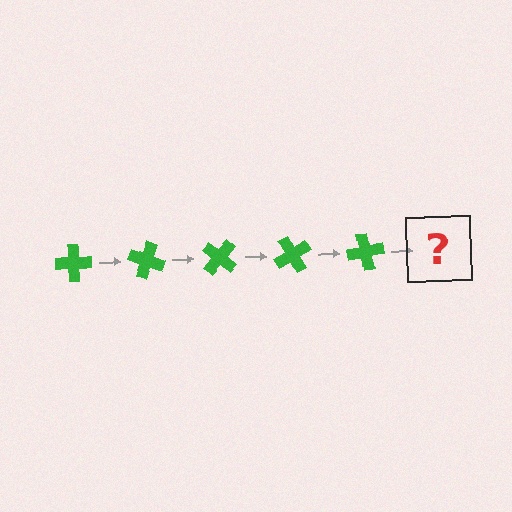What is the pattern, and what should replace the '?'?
The pattern is that the cross rotates 20 degrees each step. The '?' should be a green cross rotated 100 degrees.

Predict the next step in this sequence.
The next step is a green cross rotated 100 degrees.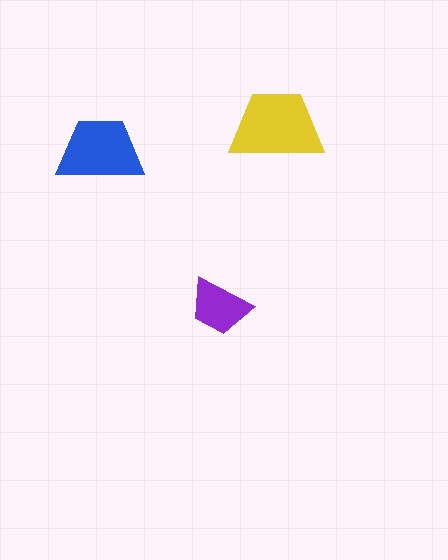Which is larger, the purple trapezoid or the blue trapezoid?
The blue one.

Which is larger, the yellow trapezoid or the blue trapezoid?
The yellow one.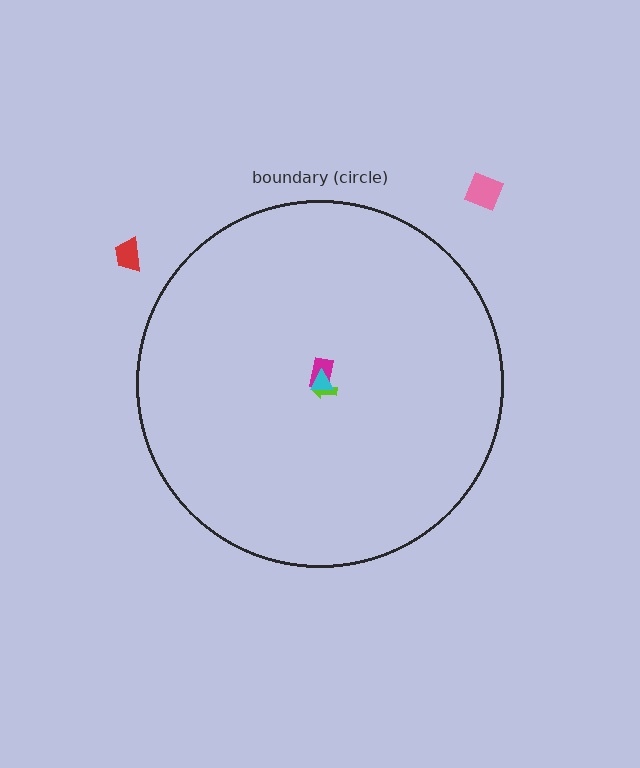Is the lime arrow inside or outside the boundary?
Inside.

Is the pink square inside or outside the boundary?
Outside.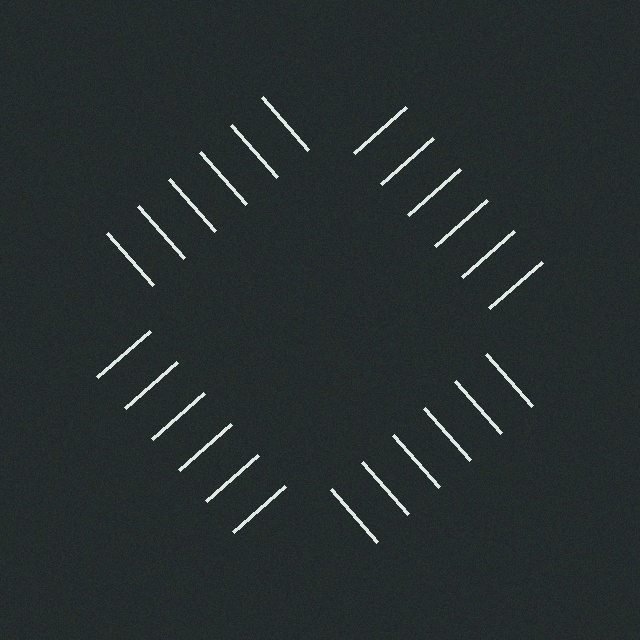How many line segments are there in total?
24 — 6 along each of the 4 edges.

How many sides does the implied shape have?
4 sides — the line-ends trace a square.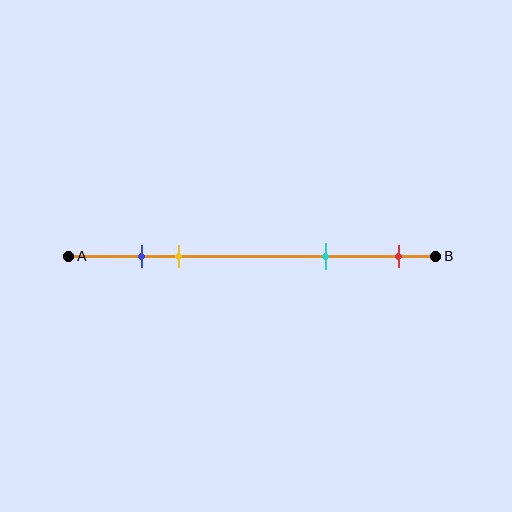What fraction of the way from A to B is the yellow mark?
The yellow mark is approximately 30% (0.3) of the way from A to B.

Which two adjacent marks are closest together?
The blue and yellow marks are the closest adjacent pair.